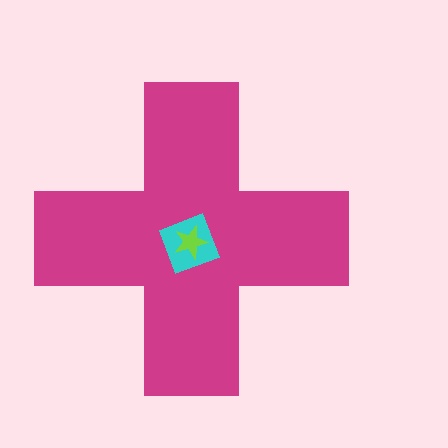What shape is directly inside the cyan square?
The lime star.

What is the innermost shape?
The lime star.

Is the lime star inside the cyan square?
Yes.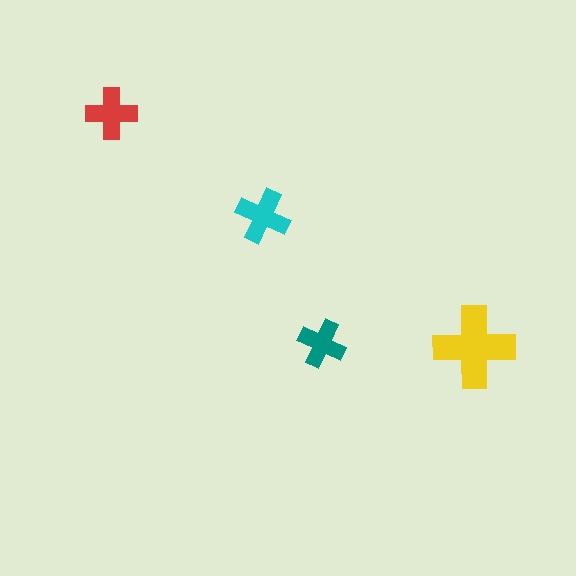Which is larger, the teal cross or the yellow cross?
The yellow one.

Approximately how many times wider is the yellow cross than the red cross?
About 1.5 times wider.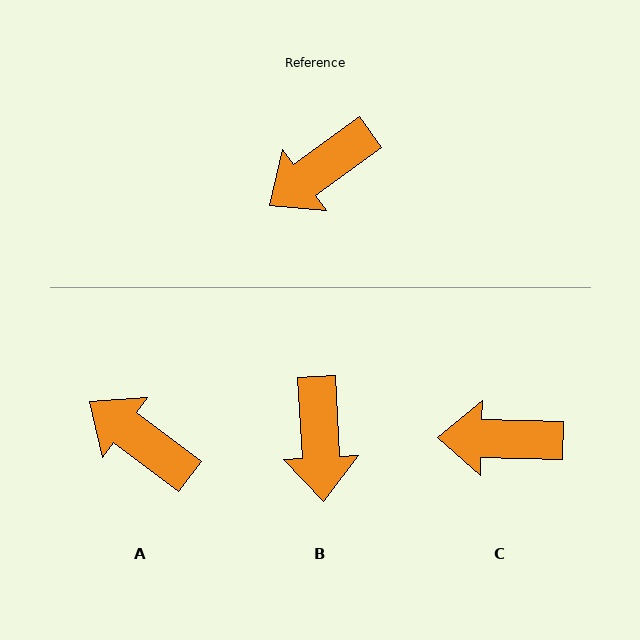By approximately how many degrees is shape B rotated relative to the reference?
Approximately 57 degrees counter-clockwise.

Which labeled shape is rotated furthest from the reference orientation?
A, about 73 degrees away.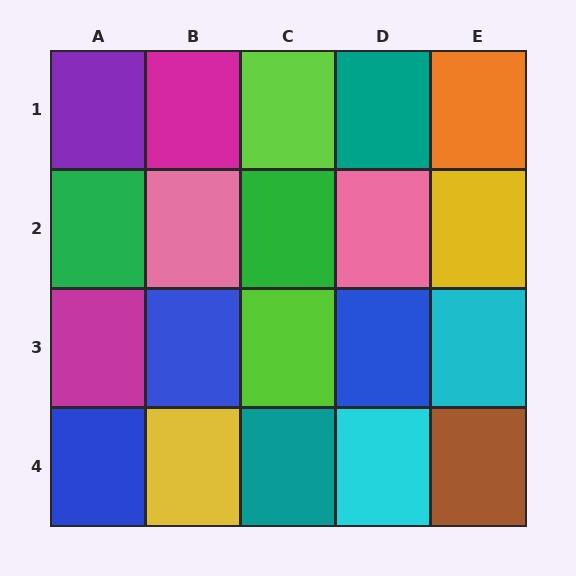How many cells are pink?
2 cells are pink.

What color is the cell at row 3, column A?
Magenta.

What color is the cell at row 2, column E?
Yellow.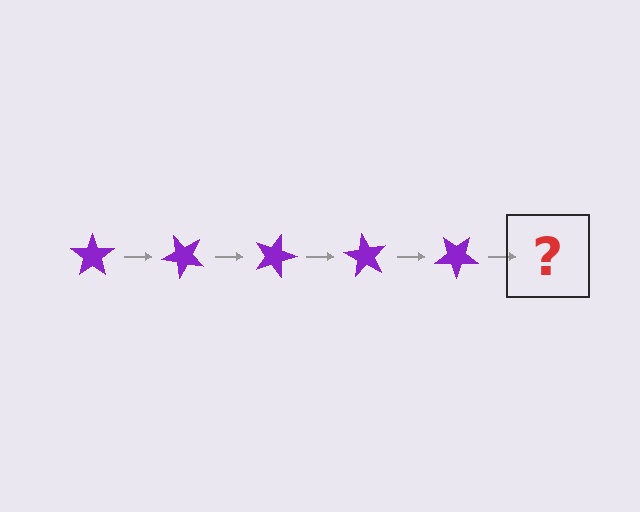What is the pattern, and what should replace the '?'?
The pattern is that the star rotates 45 degrees each step. The '?' should be a purple star rotated 225 degrees.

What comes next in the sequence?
The next element should be a purple star rotated 225 degrees.